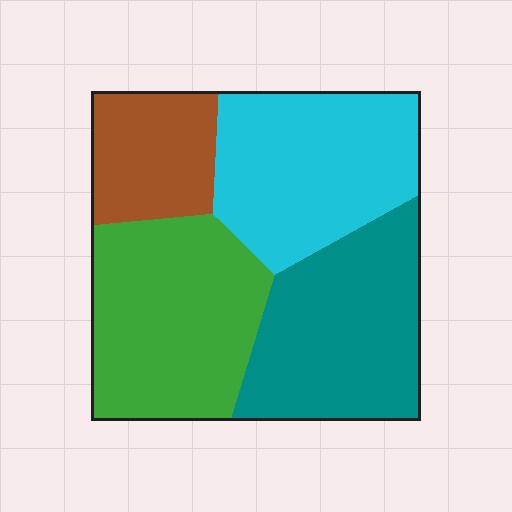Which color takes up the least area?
Brown, at roughly 15%.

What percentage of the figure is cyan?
Cyan takes up about one quarter (1/4) of the figure.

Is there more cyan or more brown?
Cyan.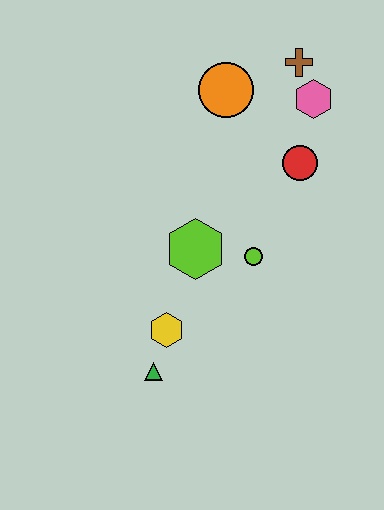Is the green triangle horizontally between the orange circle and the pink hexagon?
No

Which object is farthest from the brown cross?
The green triangle is farthest from the brown cross.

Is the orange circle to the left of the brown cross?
Yes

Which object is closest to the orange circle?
The brown cross is closest to the orange circle.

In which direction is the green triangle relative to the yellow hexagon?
The green triangle is below the yellow hexagon.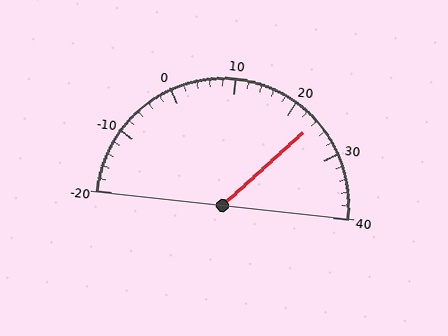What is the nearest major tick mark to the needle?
The nearest major tick mark is 20.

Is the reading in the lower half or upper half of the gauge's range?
The reading is in the upper half of the range (-20 to 40).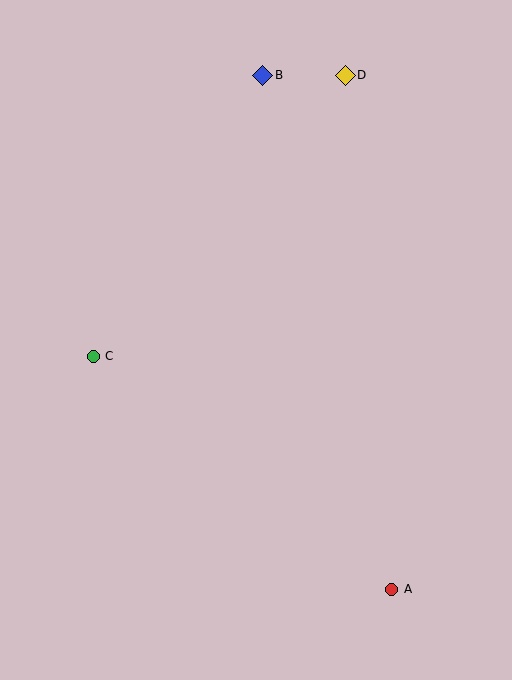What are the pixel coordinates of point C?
Point C is at (93, 357).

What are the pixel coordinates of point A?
Point A is at (392, 589).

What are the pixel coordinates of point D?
Point D is at (345, 75).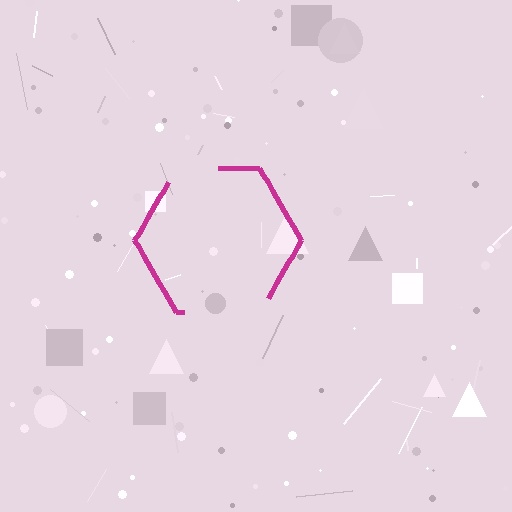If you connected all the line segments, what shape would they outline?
They would outline a hexagon.